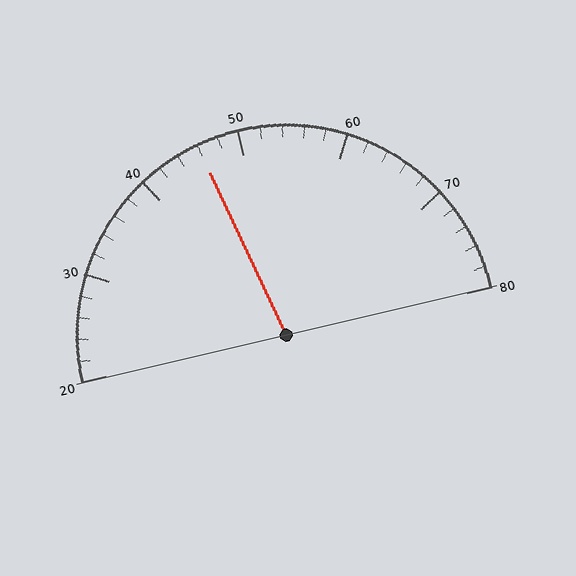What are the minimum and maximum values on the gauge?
The gauge ranges from 20 to 80.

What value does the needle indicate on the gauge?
The needle indicates approximately 46.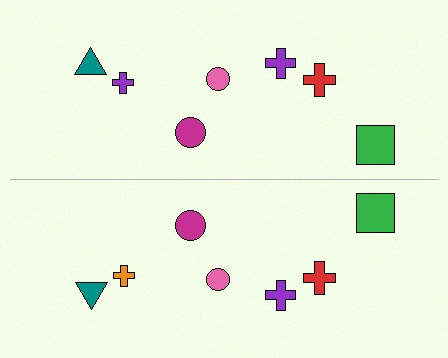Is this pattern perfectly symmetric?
No, the pattern is not perfectly symmetric. The orange cross on the bottom side breaks the symmetry — its mirror counterpart is purple.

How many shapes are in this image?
There are 14 shapes in this image.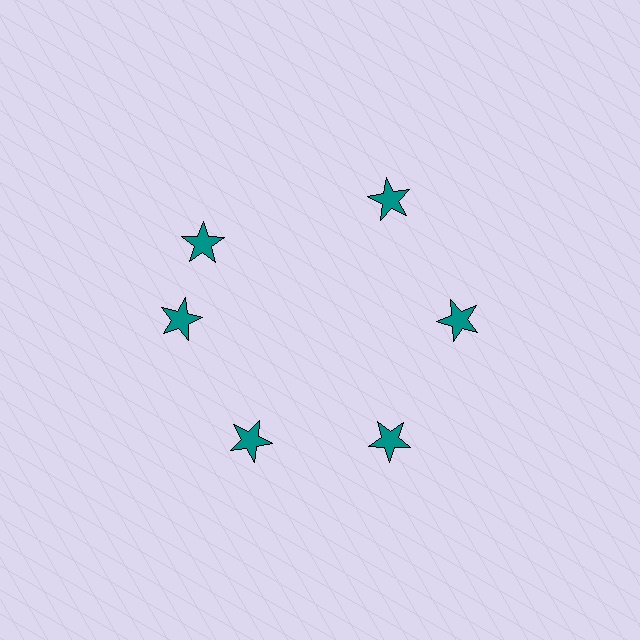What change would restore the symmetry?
The symmetry would be restored by rotating it back into even spacing with its neighbors so that all 6 stars sit at equal angles and equal distance from the center.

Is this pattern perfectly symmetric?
No. The 6 teal stars are arranged in a ring, but one element near the 11 o'clock position is rotated out of alignment along the ring, breaking the 6-fold rotational symmetry.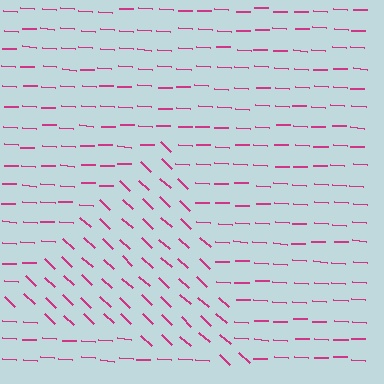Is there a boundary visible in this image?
Yes, there is a texture boundary formed by a change in line orientation.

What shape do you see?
I see a triangle.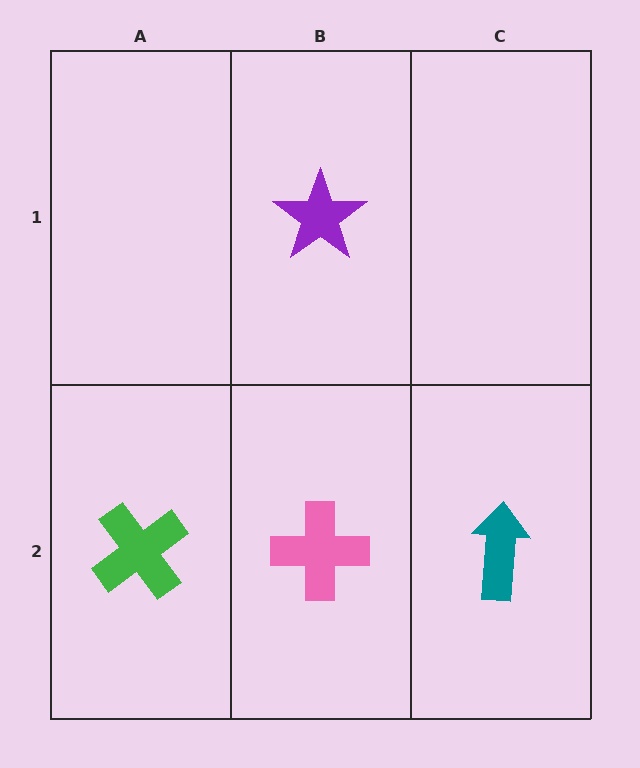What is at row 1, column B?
A purple star.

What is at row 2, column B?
A pink cross.